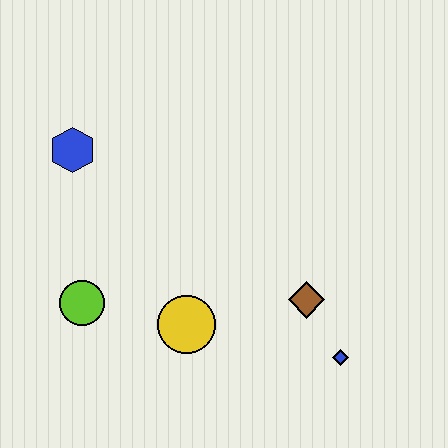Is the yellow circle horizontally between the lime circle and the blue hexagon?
No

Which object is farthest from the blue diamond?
The blue hexagon is farthest from the blue diamond.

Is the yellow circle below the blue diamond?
No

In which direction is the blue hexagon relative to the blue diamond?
The blue hexagon is to the left of the blue diamond.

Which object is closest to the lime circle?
The yellow circle is closest to the lime circle.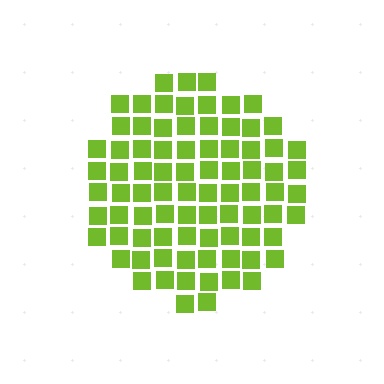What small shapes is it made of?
It is made of small squares.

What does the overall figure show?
The overall figure shows a circle.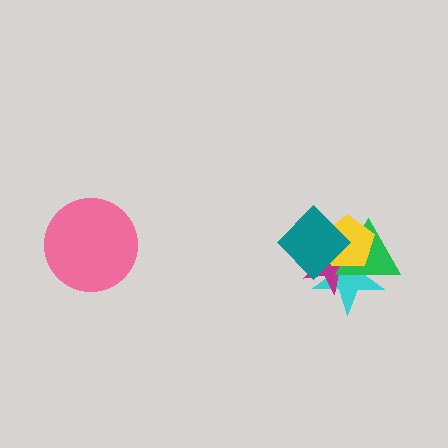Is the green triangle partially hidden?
Yes, it is partially covered by another shape.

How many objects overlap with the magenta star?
4 objects overlap with the magenta star.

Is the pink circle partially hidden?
No, no other shape covers it.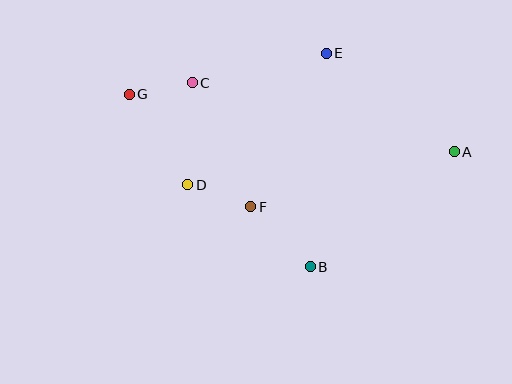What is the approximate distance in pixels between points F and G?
The distance between F and G is approximately 165 pixels.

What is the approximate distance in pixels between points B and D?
The distance between B and D is approximately 147 pixels.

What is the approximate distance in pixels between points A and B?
The distance between A and B is approximately 184 pixels.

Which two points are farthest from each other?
Points A and G are farthest from each other.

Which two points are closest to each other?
Points C and G are closest to each other.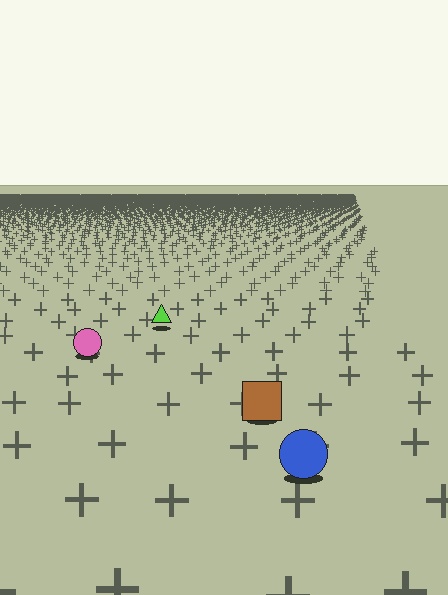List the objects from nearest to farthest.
From nearest to farthest: the blue circle, the brown square, the pink circle, the lime triangle.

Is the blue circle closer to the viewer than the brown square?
Yes. The blue circle is closer — you can tell from the texture gradient: the ground texture is coarser near it.